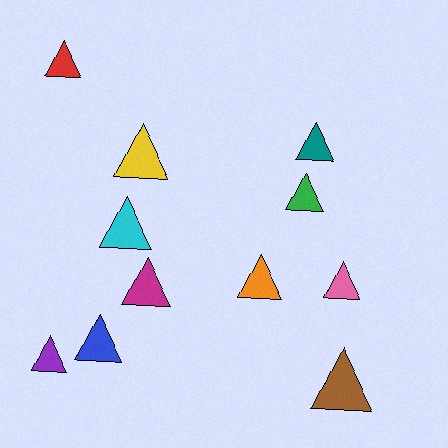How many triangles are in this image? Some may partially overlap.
There are 11 triangles.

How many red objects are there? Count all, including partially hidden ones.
There is 1 red object.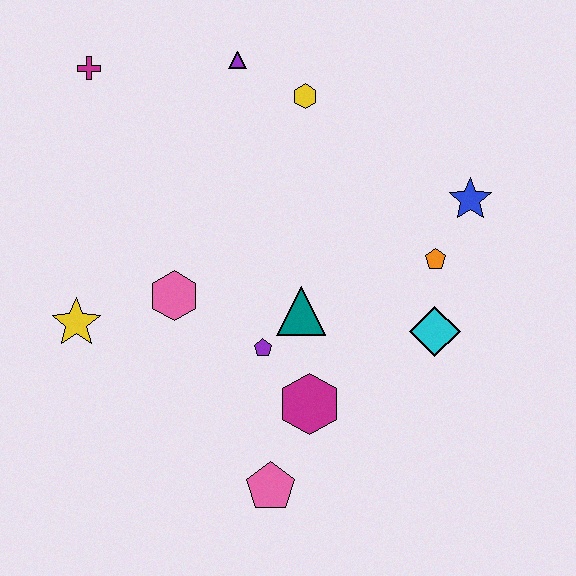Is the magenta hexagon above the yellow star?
No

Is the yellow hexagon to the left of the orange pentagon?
Yes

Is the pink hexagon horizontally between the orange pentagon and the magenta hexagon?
No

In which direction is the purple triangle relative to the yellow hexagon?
The purple triangle is to the left of the yellow hexagon.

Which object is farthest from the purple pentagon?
The magenta cross is farthest from the purple pentagon.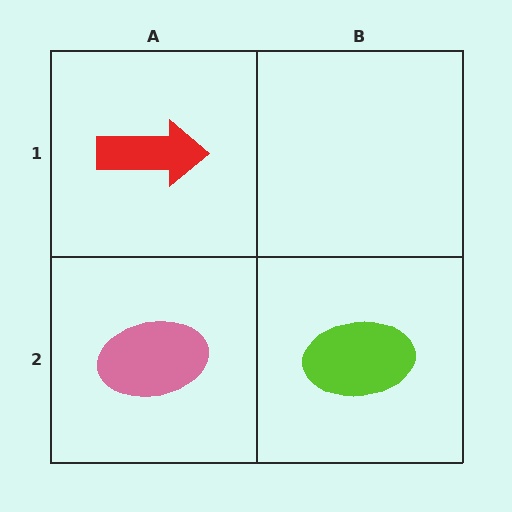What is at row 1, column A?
A red arrow.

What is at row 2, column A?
A pink ellipse.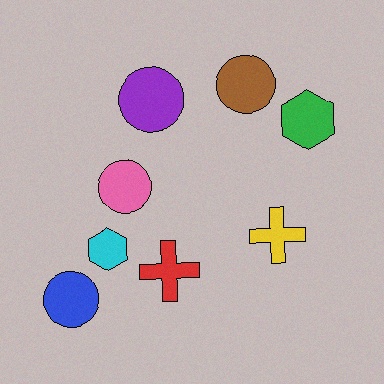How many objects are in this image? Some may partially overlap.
There are 8 objects.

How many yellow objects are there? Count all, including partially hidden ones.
There is 1 yellow object.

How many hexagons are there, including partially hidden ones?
There are 2 hexagons.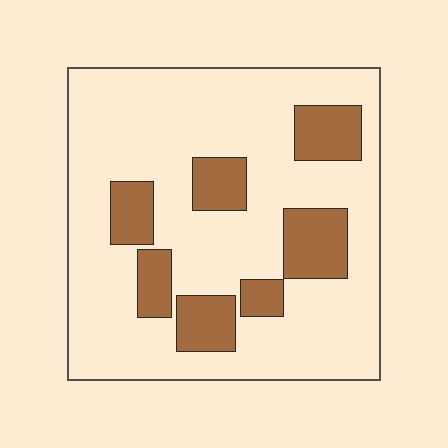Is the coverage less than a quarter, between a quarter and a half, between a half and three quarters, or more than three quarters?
Less than a quarter.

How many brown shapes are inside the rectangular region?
7.